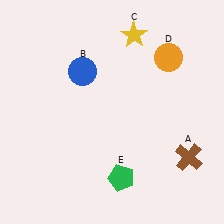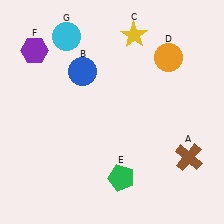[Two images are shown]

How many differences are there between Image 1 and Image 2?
There are 2 differences between the two images.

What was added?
A purple hexagon (F), a cyan circle (G) were added in Image 2.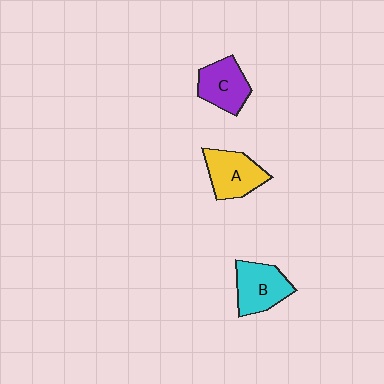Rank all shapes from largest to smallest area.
From largest to smallest: B (cyan), A (yellow), C (purple).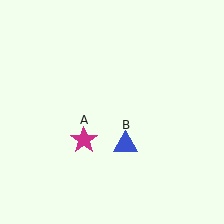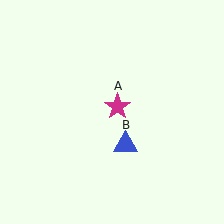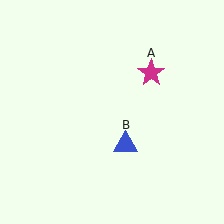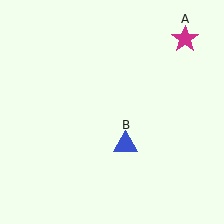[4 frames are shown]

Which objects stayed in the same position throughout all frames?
Blue triangle (object B) remained stationary.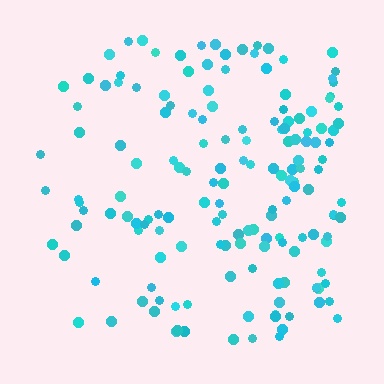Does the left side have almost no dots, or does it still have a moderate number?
Still a moderate number, just noticeably fewer than the right.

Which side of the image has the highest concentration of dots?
The right.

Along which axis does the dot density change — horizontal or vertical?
Horizontal.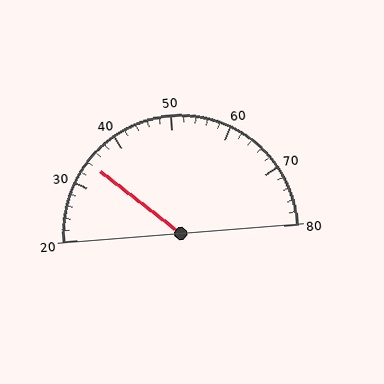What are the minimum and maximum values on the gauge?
The gauge ranges from 20 to 80.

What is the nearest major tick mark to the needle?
The nearest major tick mark is 30.